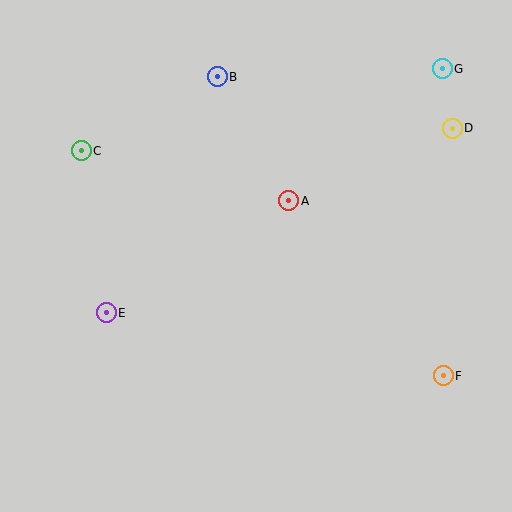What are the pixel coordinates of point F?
Point F is at (443, 376).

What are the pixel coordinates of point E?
Point E is at (106, 313).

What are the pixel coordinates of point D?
Point D is at (452, 128).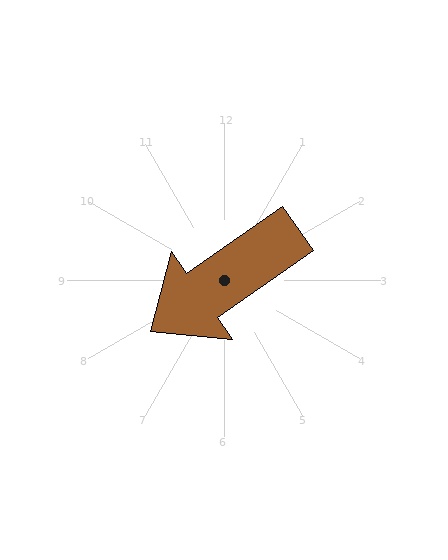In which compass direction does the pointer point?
Southwest.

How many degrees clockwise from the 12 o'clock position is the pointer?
Approximately 235 degrees.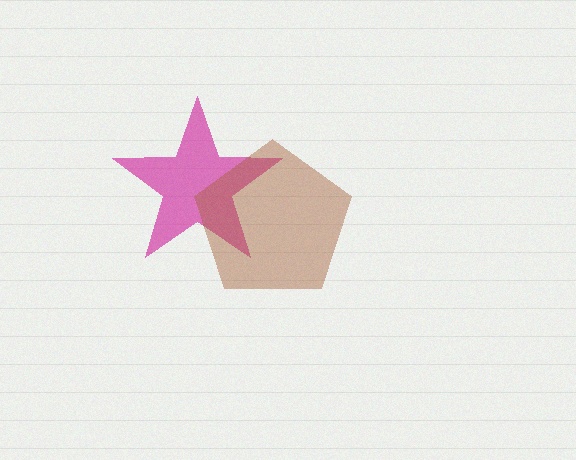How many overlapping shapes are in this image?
There are 2 overlapping shapes in the image.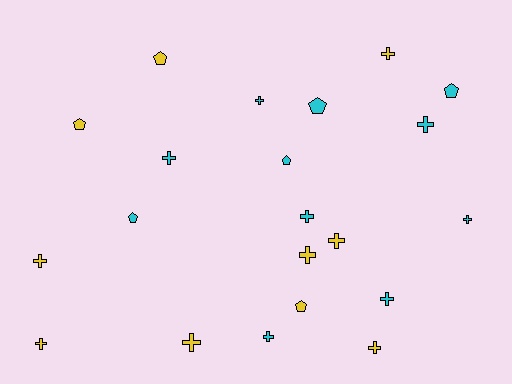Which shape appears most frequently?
Cross, with 14 objects.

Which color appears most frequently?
Cyan, with 11 objects.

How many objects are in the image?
There are 21 objects.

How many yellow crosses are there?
There are 7 yellow crosses.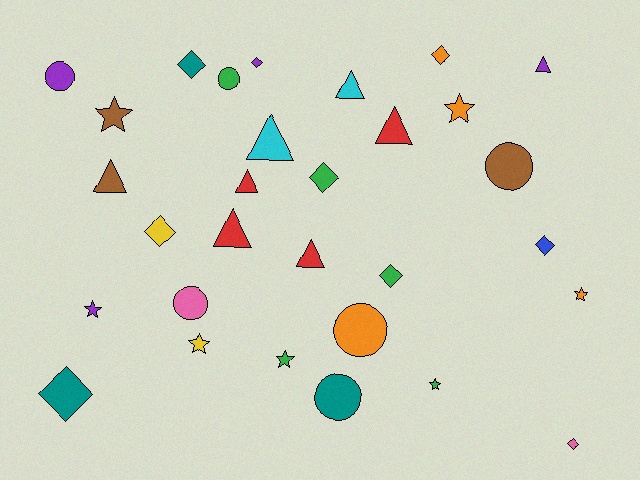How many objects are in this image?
There are 30 objects.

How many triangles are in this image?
There are 8 triangles.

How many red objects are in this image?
There are 4 red objects.